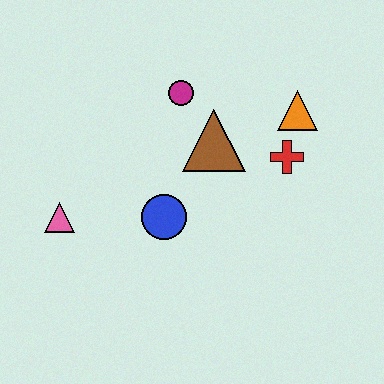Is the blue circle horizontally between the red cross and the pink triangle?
Yes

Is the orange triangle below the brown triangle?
No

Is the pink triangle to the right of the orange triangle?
No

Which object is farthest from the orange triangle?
The pink triangle is farthest from the orange triangle.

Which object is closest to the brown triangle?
The magenta circle is closest to the brown triangle.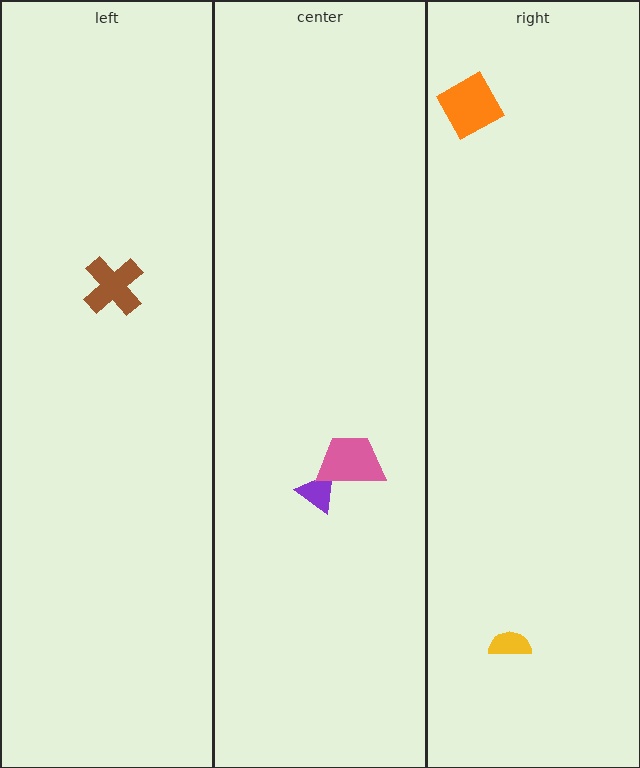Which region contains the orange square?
The right region.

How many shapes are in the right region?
2.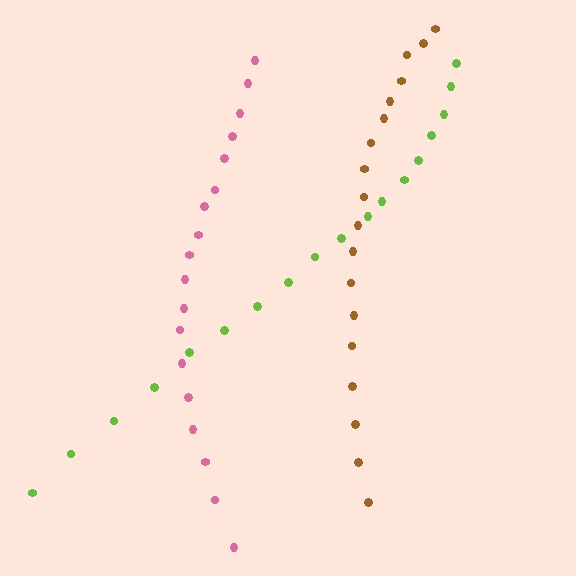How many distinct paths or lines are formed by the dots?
There are 3 distinct paths.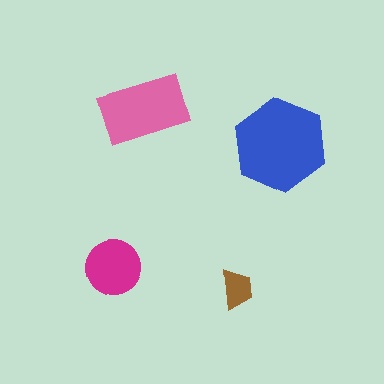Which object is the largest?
The blue hexagon.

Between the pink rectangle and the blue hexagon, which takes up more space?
The blue hexagon.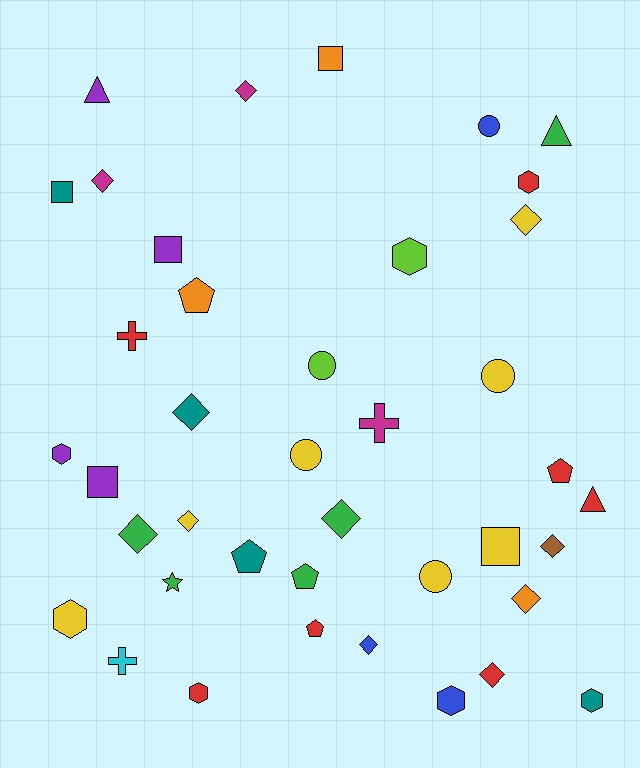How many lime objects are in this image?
There are 2 lime objects.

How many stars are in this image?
There is 1 star.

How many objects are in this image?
There are 40 objects.